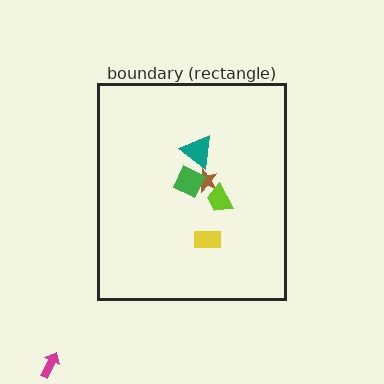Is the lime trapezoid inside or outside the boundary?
Inside.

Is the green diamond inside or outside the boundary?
Inside.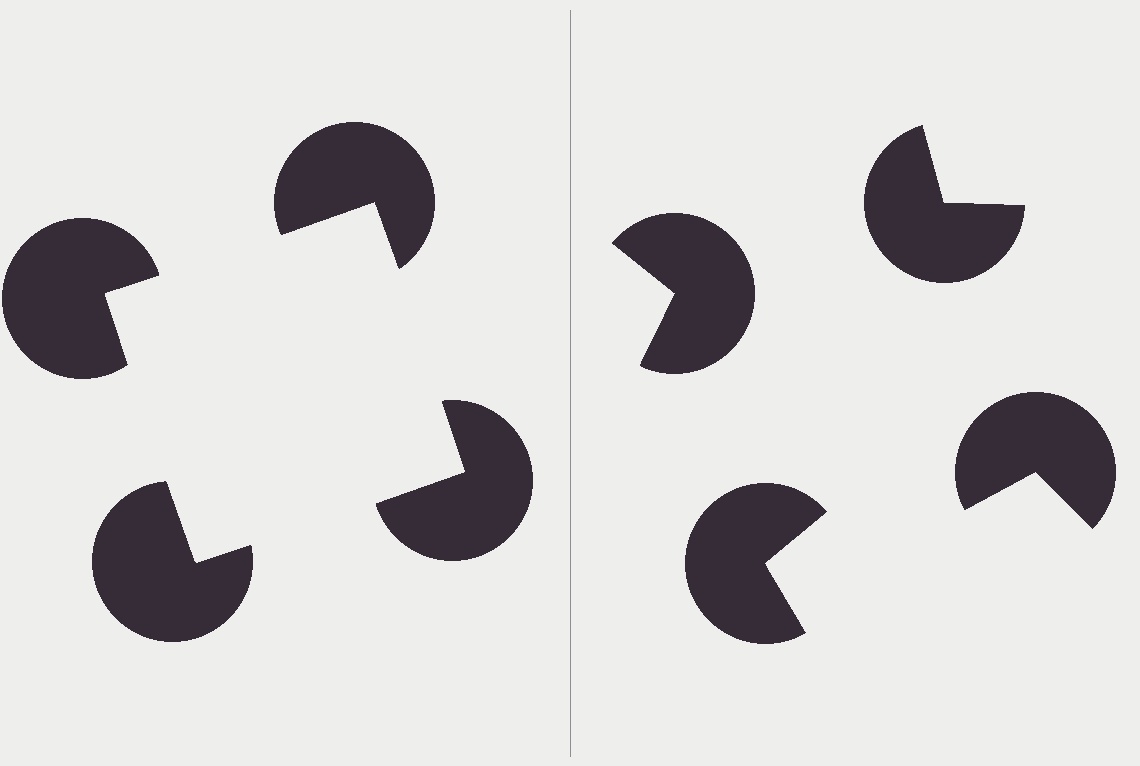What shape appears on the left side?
An illusory square.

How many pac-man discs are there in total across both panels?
8 — 4 on each side.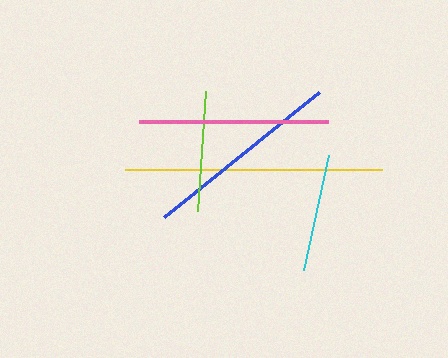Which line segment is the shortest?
The cyan line is the shortest at approximately 117 pixels.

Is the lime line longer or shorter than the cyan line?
The lime line is longer than the cyan line.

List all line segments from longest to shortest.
From longest to shortest: yellow, blue, pink, lime, cyan.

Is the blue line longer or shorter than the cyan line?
The blue line is longer than the cyan line.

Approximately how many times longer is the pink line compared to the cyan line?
The pink line is approximately 1.6 times the length of the cyan line.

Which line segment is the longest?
The yellow line is the longest at approximately 257 pixels.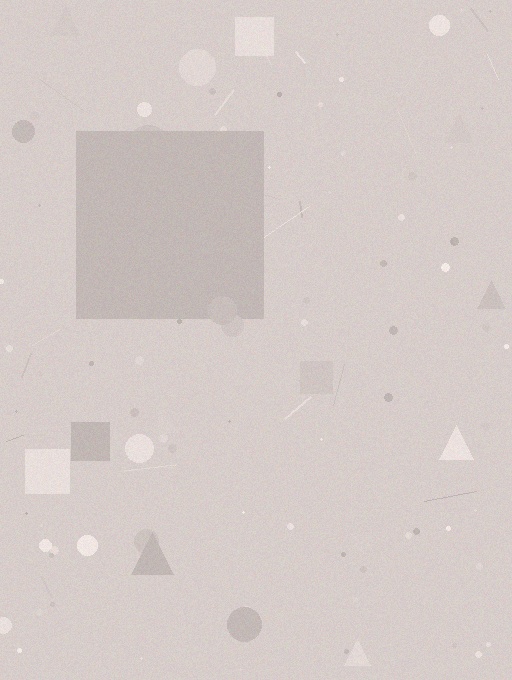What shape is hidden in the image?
A square is hidden in the image.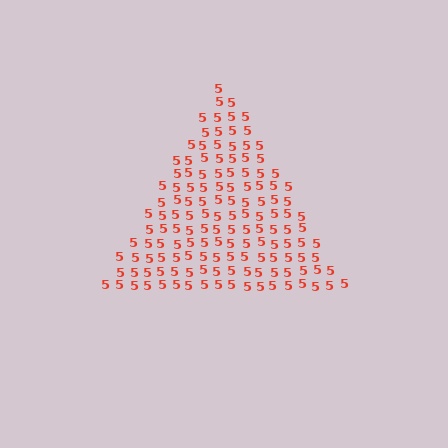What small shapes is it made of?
It is made of small digit 5's.